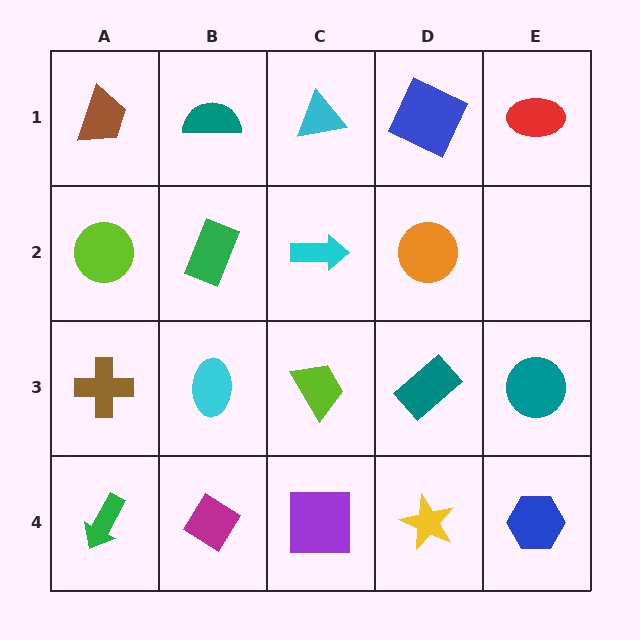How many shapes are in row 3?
5 shapes.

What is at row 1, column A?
A brown trapezoid.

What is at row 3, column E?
A teal circle.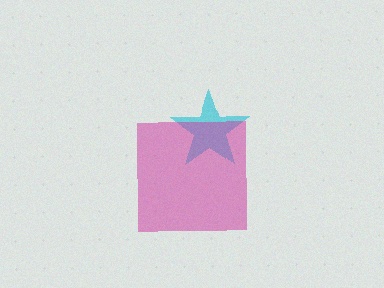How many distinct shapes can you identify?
There are 2 distinct shapes: a cyan star, a magenta square.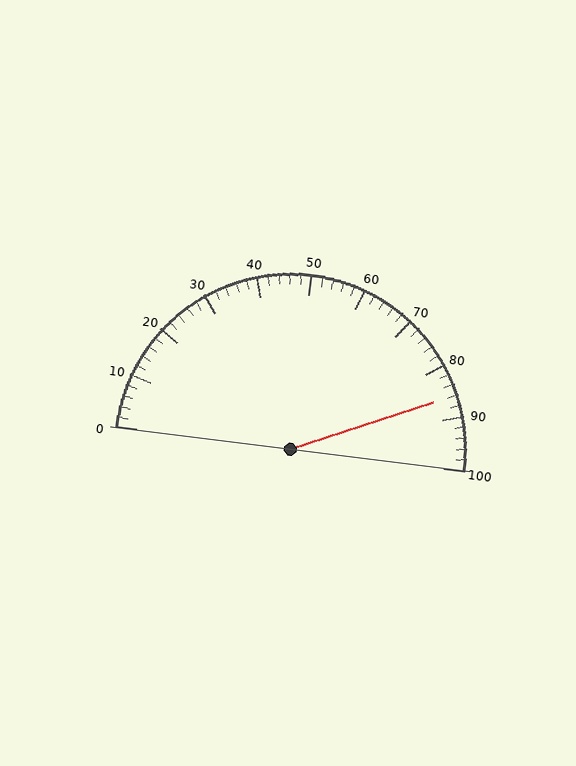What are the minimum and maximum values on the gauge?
The gauge ranges from 0 to 100.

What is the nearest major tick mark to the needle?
The nearest major tick mark is 90.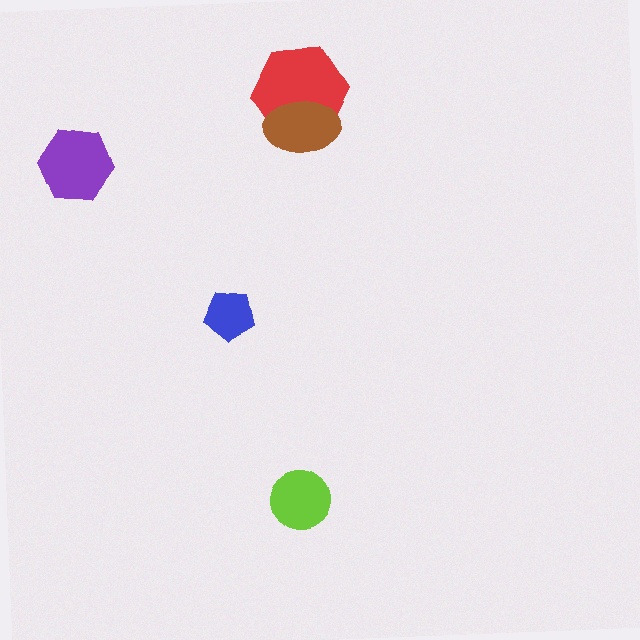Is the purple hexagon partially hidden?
No, no other shape covers it.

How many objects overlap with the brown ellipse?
1 object overlaps with the brown ellipse.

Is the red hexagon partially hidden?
Yes, it is partially covered by another shape.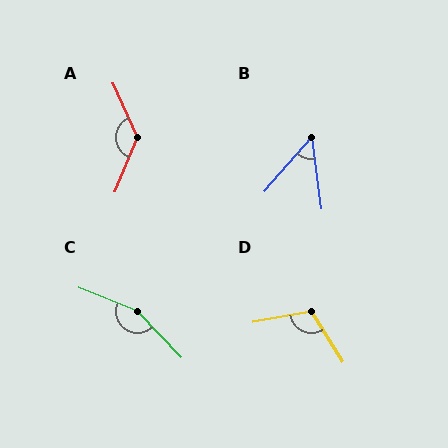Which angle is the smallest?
B, at approximately 49 degrees.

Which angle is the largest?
C, at approximately 155 degrees.